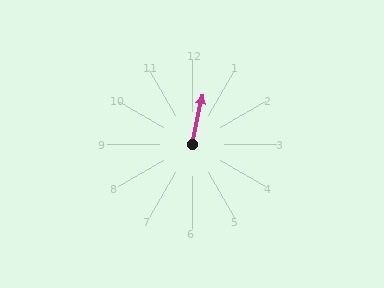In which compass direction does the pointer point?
North.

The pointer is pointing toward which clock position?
Roughly 12 o'clock.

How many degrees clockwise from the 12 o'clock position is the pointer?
Approximately 11 degrees.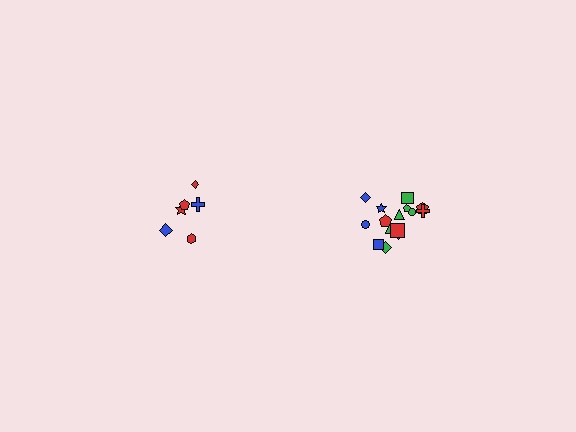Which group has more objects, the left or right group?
The right group.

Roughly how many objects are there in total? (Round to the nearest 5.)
Roughly 20 objects in total.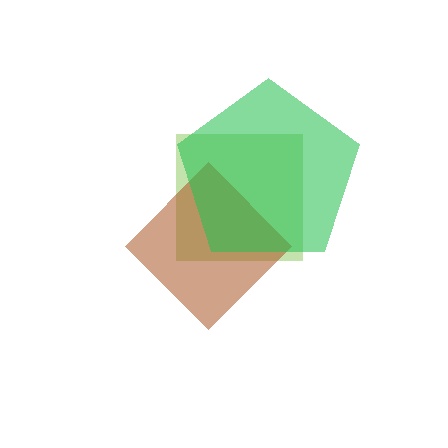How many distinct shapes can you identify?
There are 3 distinct shapes: a lime square, a brown diamond, a green pentagon.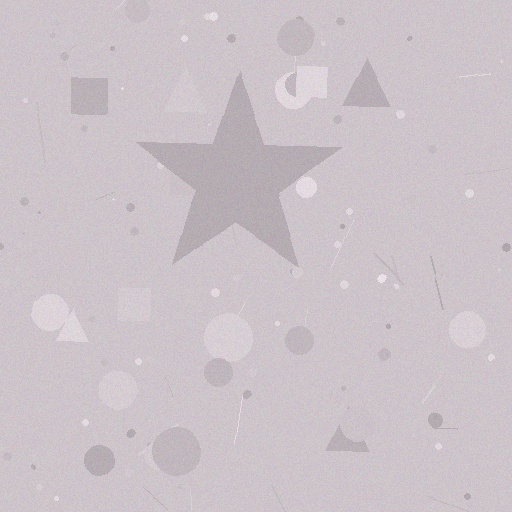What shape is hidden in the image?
A star is hidden in the image.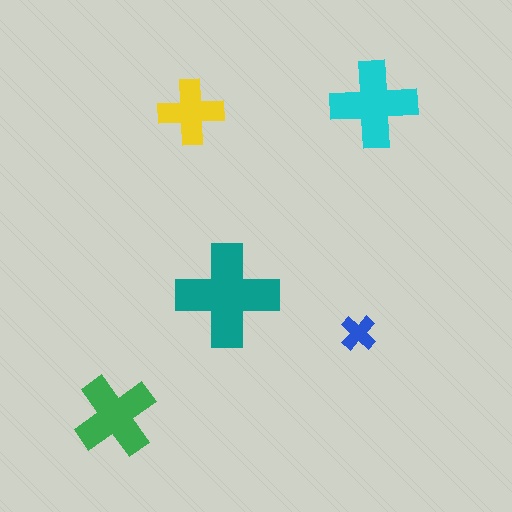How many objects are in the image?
There are 5 objects in the image.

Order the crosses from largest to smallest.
the teal one, the cyan one, the green one, the yellow one, the blue one.